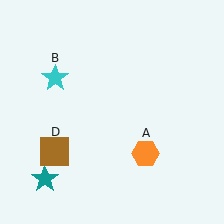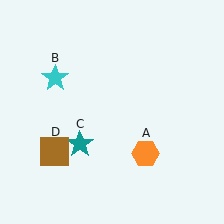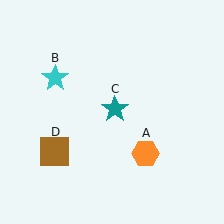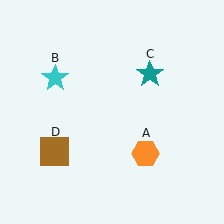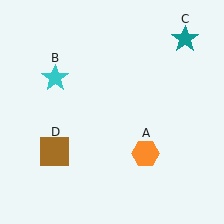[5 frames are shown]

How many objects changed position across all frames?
1 object changed position: teal star (object C).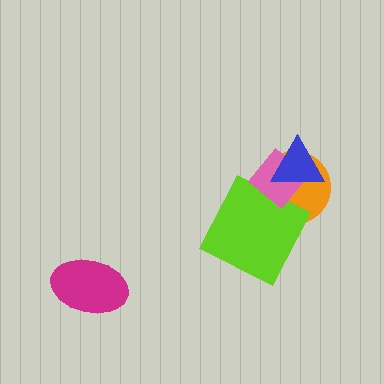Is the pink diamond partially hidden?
Yes, it is partially covered by another shape.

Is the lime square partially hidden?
Yes, it is partially covered by another shape.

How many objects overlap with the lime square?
2 objects overlap with the lime square.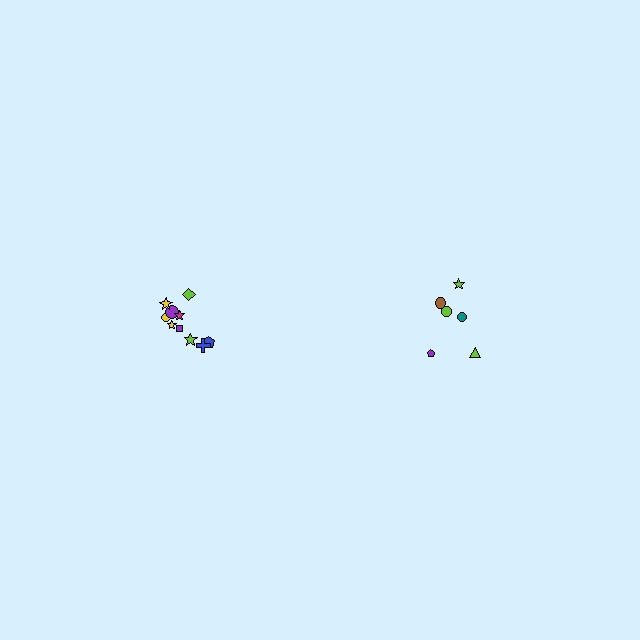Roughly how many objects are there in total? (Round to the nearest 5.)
Roughly 15 objects in total.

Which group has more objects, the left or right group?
The left group.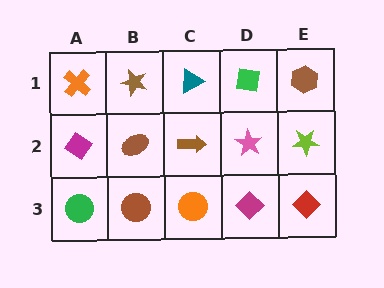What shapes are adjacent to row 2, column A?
An orange cross (row 1, column A), a green circle (row 3, column A), a brown ellipse (row 2, column B).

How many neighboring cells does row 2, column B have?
4.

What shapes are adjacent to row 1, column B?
A brown ellipse (row 2, column B), an orange cross (row 1, column A), a teal triangle (row 1, column C).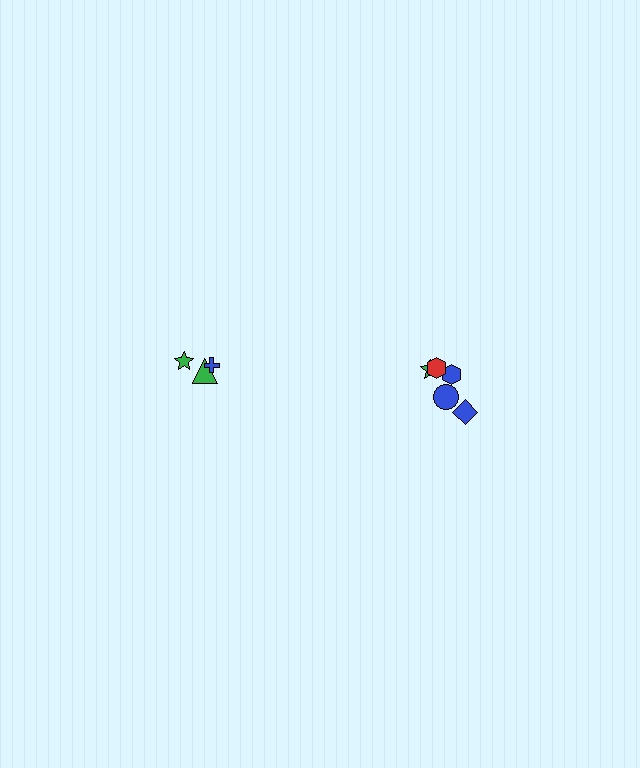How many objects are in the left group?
There are 3 objects.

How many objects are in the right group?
There are 5 objects.